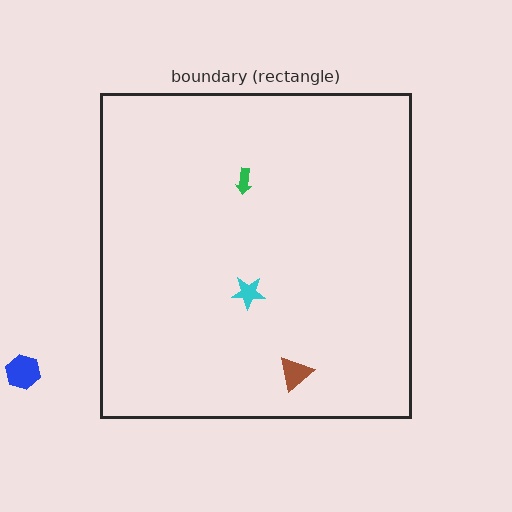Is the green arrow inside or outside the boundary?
Inside.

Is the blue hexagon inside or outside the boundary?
Outside.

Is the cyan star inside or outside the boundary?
Inside.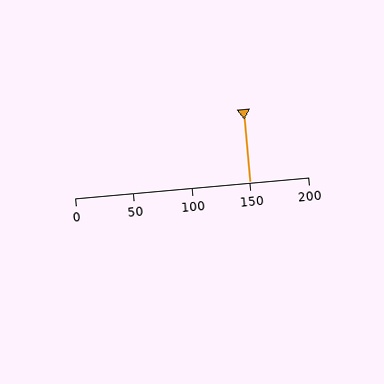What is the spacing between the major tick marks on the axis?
The major ticks are spaced 50 apart.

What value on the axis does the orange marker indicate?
The marker indicates approximately 150.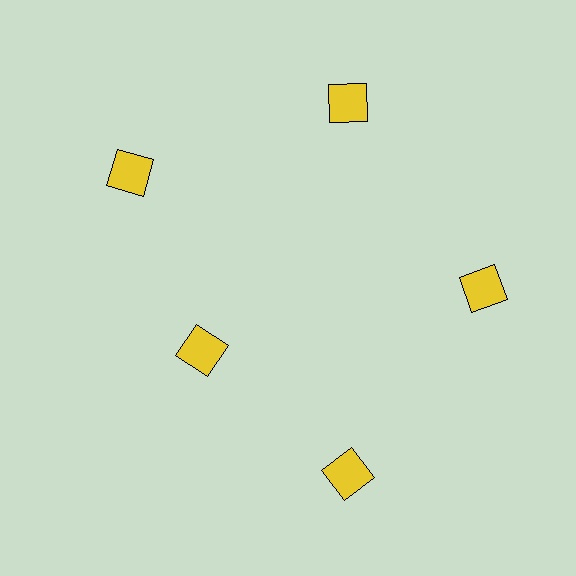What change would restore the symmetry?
The symmetry would be restored by moving it outward, back onto the ring so that all 5 squares sit at equal angles and equal distance from the center.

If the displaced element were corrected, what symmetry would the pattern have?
It would have 5-fold rotational symmetry — the pattern would map onto itself every 72 degrees.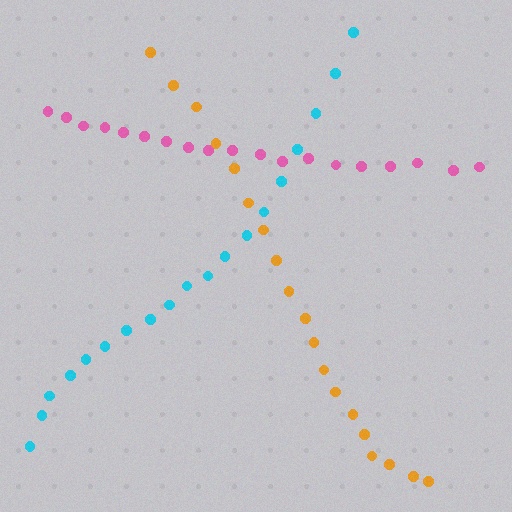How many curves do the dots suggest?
There are 3 distinct paths.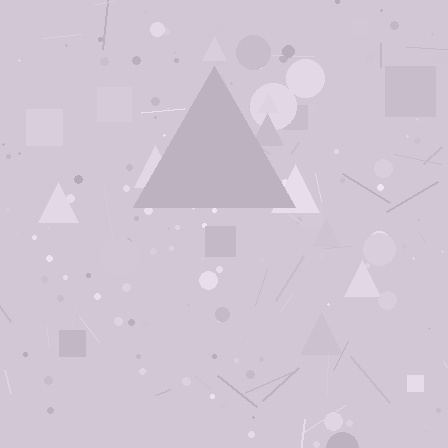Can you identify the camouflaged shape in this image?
The camouflaged shape is a triangle.